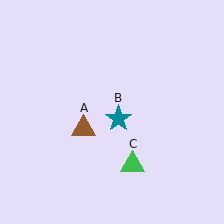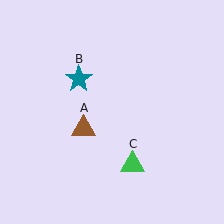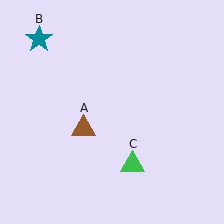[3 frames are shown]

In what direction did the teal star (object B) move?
The teal star (object B) moved up and to the left.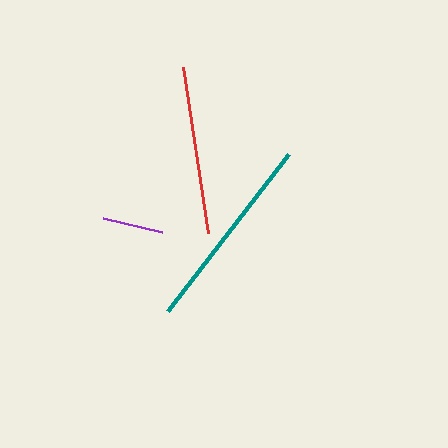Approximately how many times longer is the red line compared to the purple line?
The red line is approximately 2.8 times the length of the purple line.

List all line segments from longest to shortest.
From longest to shortest: teal, red, purple.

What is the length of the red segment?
The red segment is approximately 168 pixels long.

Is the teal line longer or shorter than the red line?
The teal line is longer than the red line.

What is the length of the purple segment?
The purple segment is approximately 61 pixels long.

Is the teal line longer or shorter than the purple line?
The teal line is longer than the purple line.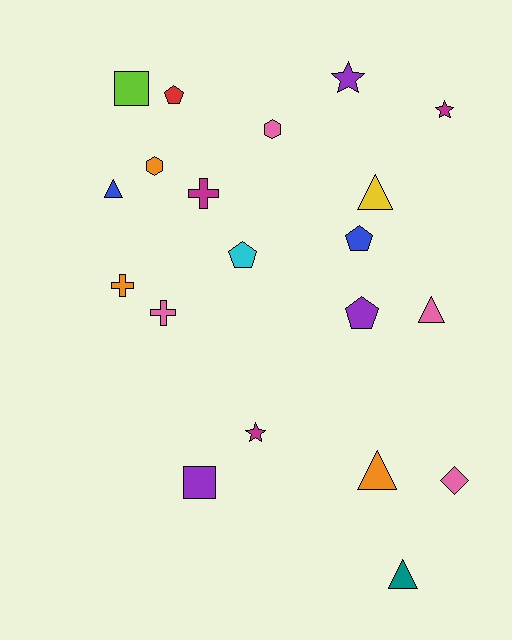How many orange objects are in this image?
There are 3 orange objects.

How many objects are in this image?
There are 20 objects.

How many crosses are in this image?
There are 3 crosses.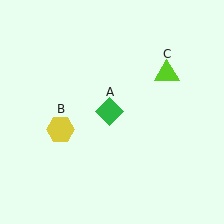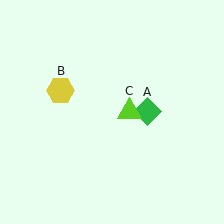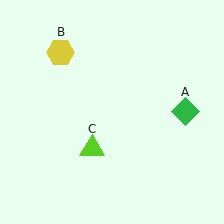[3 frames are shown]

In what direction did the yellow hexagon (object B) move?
The yellow hexagon (object B) moved up.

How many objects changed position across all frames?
3 objects changed position: green diamond (object A), yellow hexagon (object B), lime triangle (object C).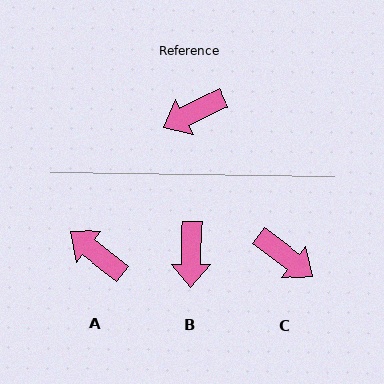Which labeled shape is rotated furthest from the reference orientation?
C, about 117 degrees away.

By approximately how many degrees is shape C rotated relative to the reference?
Approximately 117 degrees counter-clockwise.